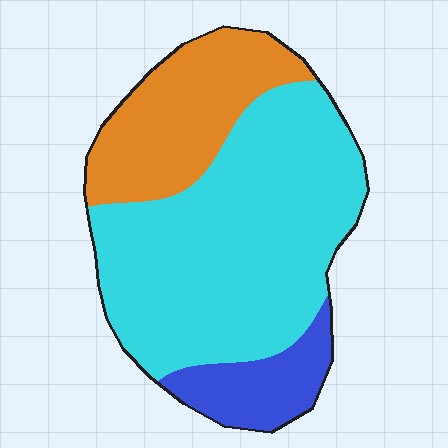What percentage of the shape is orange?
Orange covers roughly 25% of the shape.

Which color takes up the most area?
Cyan, at roughly 60%.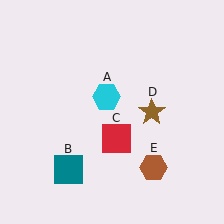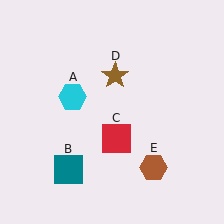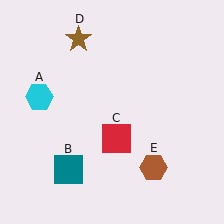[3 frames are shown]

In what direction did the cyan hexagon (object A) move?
The cyan hexagon (object A) moved left.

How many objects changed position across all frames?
2 objects changed position: cyan hexagon (object A), brown star (object D).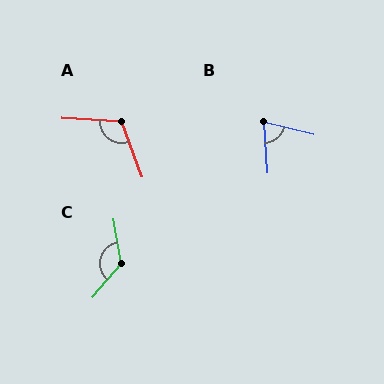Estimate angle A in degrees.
Approximately 114 degrees.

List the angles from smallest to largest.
B (73°), A (114°), C (129°).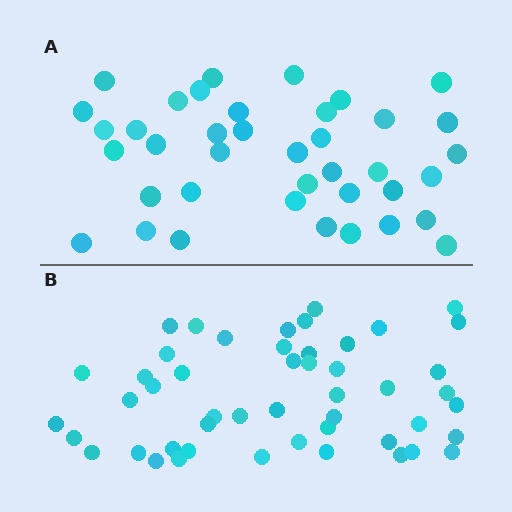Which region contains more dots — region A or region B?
Region B (the bottom region) has more dots.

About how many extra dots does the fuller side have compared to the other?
Region B has roughly 10 or so more dots than region A.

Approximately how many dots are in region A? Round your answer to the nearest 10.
About 40 dots. (The exact count is 39, which rounds to 40.)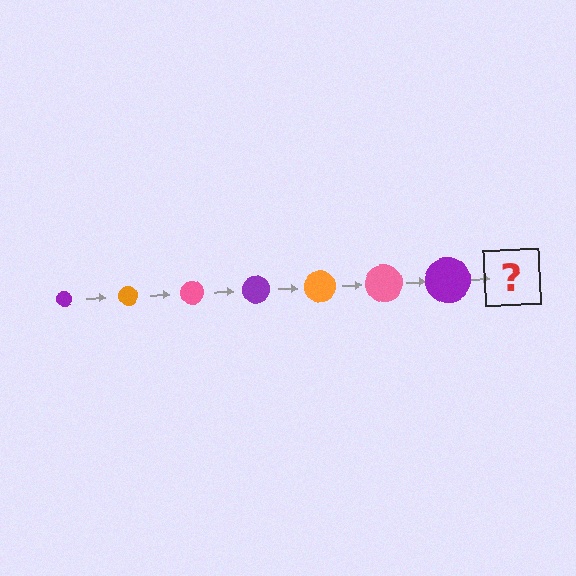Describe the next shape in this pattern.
It should be an orange circle, larger than the previous one.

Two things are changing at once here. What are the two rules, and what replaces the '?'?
The two rules are that the circle grows larger each step and the color cycles through purple, orange, and pink. The '?' should be an orange circle, larger than the previous one.